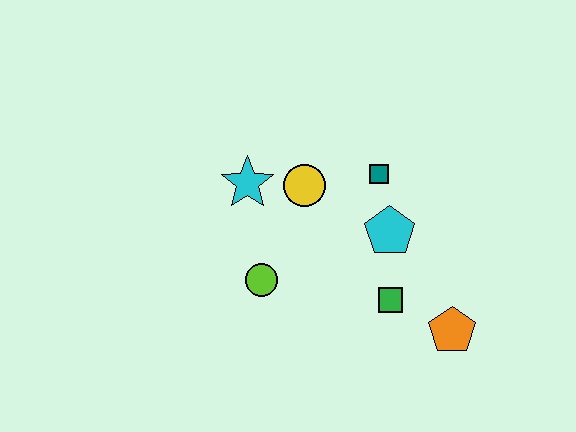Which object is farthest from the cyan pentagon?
The cyan star is farthest from the cyan pentagon.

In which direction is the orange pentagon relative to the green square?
The orange pentagon is to the right of the green square.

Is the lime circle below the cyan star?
Yes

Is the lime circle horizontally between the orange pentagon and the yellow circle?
No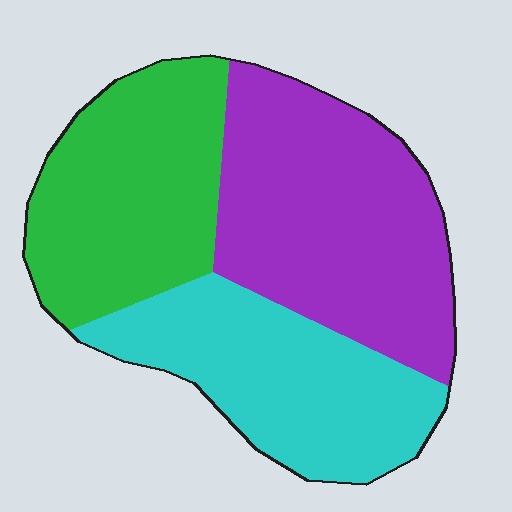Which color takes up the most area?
Purple, at roughly 40%.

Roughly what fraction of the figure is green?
Green takes up about one third (1/3) of the figure.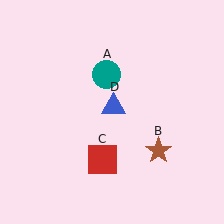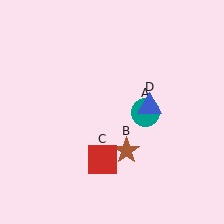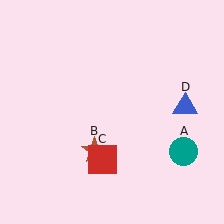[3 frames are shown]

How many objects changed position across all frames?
3 objects changed position: teal circle (object A), brown star (object B), blue triangle (object D).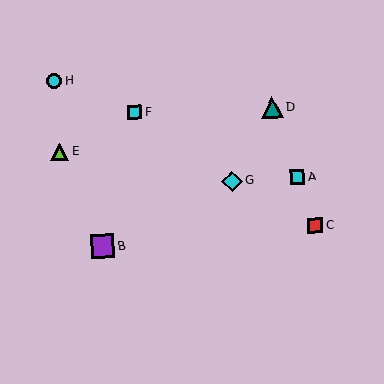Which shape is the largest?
The purple square (labeled B) is the largest.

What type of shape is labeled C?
Shape C is a red square.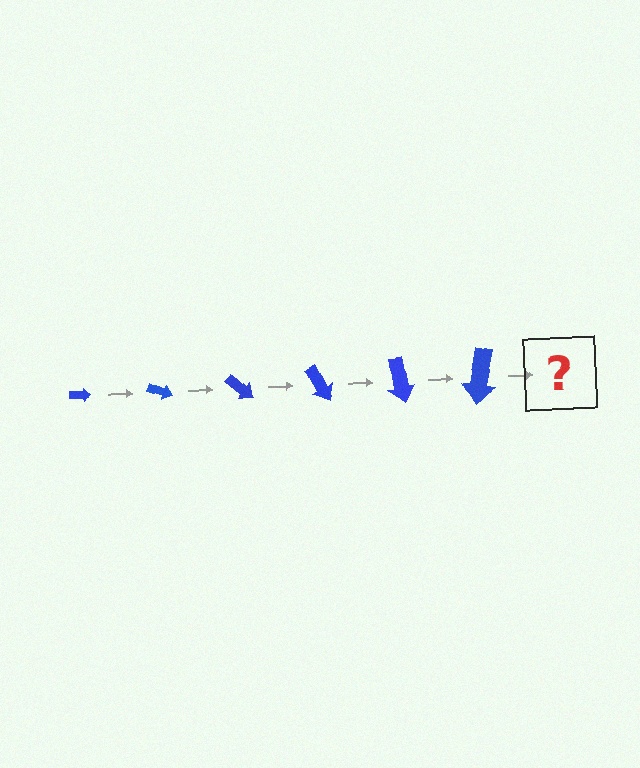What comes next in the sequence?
The next element should be an arrow, larger than the previous one and rotated 120 degrees from the start.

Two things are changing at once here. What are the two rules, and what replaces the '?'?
The two rules are that the arrow grows larger each step and it rotates 20 degrees each step. The '?' should be an arrow, larger than the previous one and rotated 120 degrees from the start.